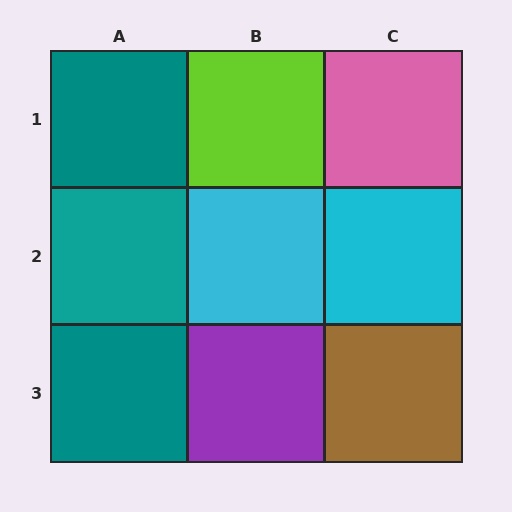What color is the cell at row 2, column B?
Cyan.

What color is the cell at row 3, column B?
Purple.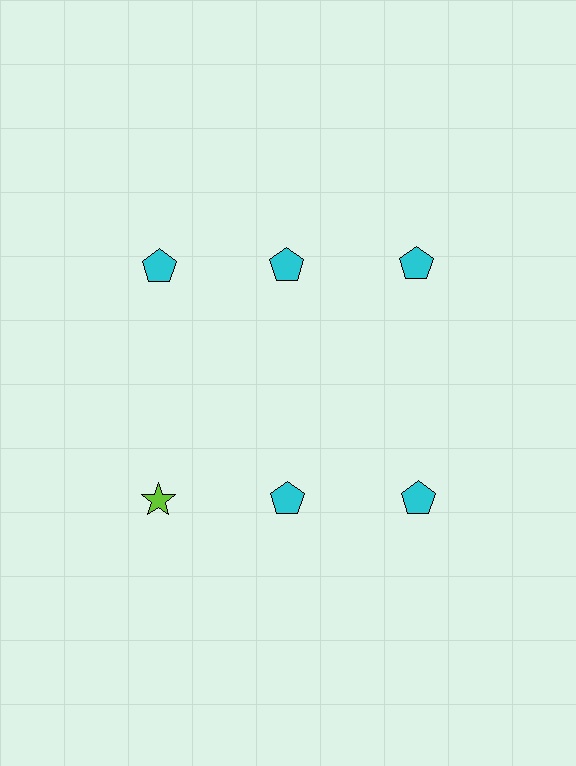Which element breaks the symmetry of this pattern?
The lime star in the second row, leftmost column breaks the symmetry. All other shapes are cyan pentagons.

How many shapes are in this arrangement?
There are 6 shapes arranged in a grid pattern.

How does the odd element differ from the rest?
It differs in both color (lime instead of cyan) and shape (star instead of pentagon).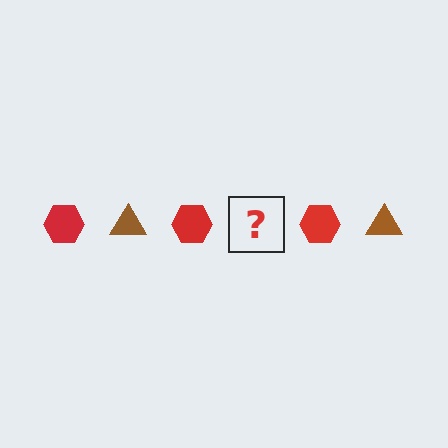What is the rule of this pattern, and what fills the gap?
The rule is that the pattern alternates between red hexagon and brown triangle. The gap should be filled with a brown triangle.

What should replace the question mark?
The question mark should be replaced with a brown triangle.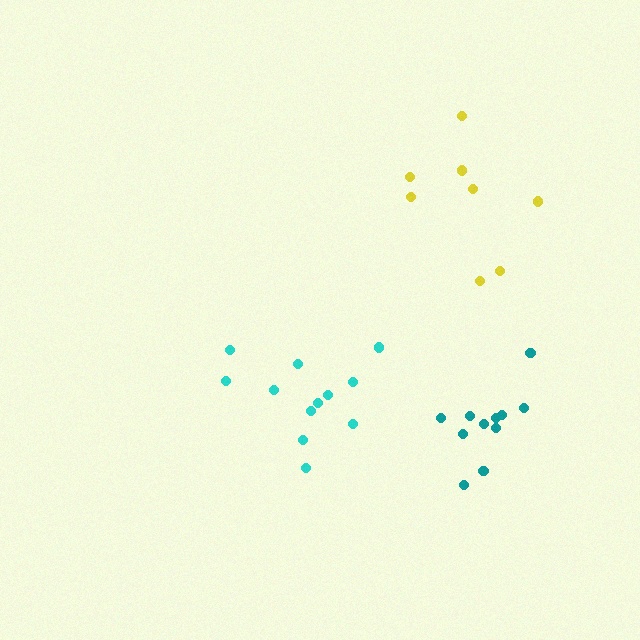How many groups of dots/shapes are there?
There are 3 groups.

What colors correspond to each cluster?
The clusters are colored: cyan, teal, yellow.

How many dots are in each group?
Group 1: 12 dots, Group 2: 11 dots, Group 3: 8 dots (31 total).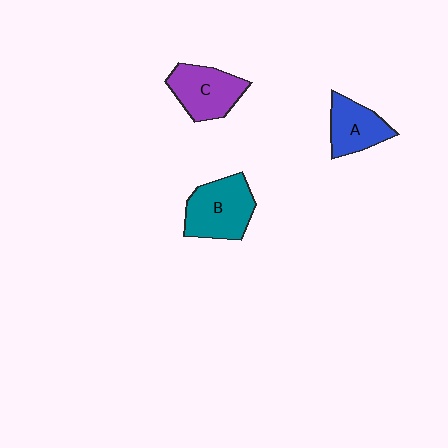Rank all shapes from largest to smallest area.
From largest to smallest: B (teal), C (purple), A (blue).